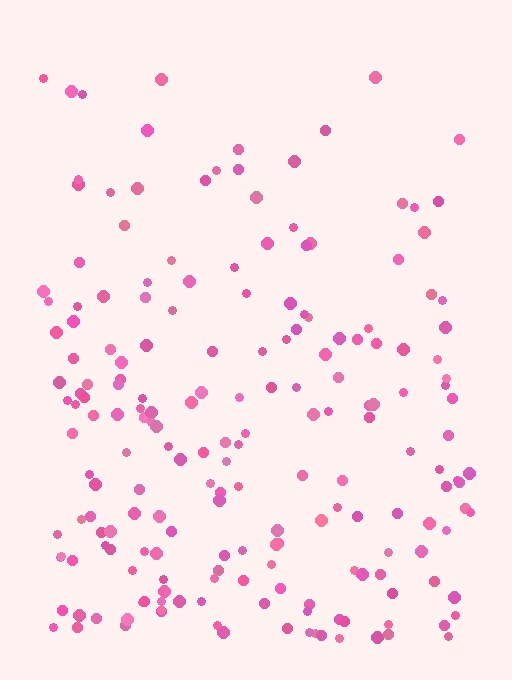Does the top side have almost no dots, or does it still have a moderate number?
Still a moderate number, just noticeably fewer than the bottom.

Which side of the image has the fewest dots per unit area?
The top.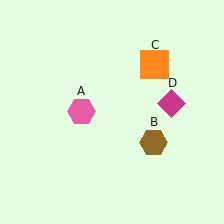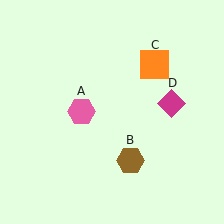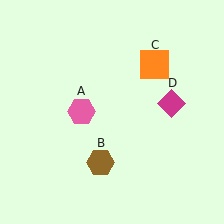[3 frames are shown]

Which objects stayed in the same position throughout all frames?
Pink hexagon (object A) and orange square (object C) and magenta diamond (object D) remained stationary.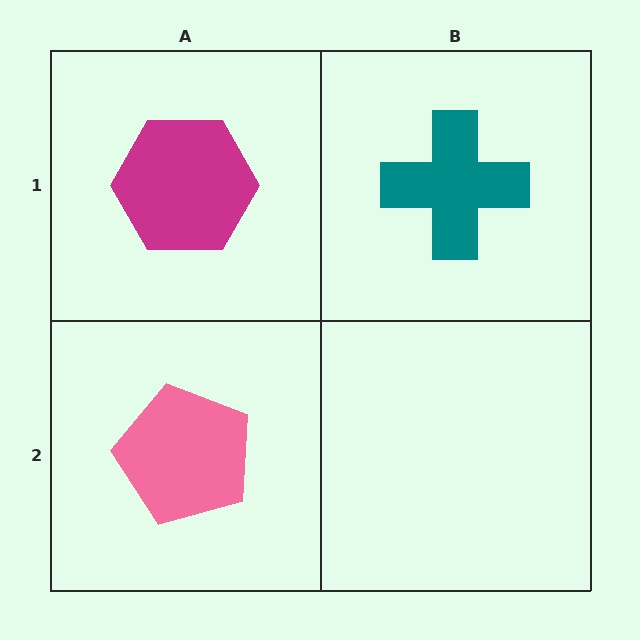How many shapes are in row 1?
2 shapes.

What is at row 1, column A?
A magenta hexagon.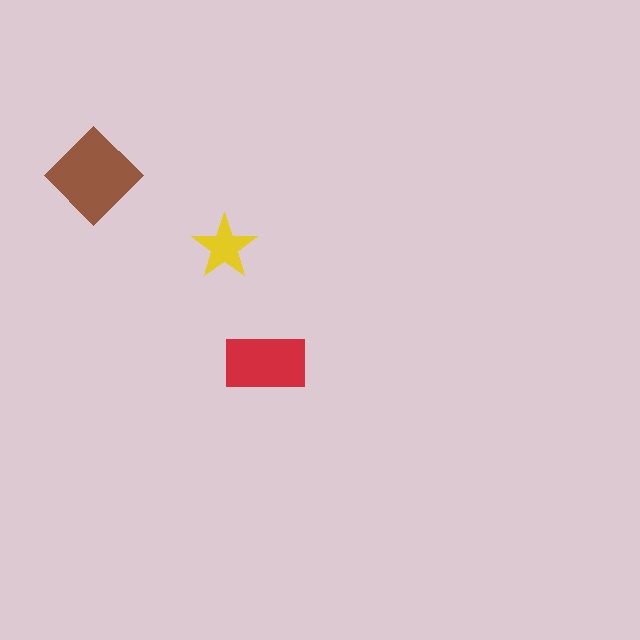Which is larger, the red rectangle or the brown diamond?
The brown diamond.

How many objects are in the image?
There are 3 objects in the image.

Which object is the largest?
The brown diamond.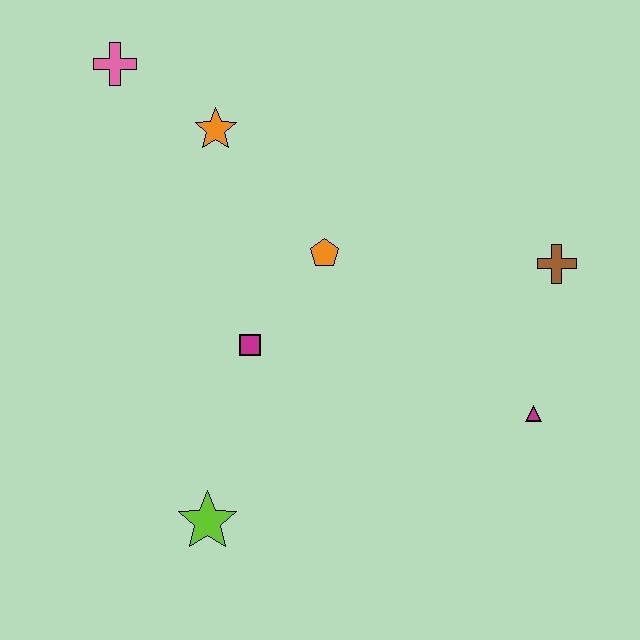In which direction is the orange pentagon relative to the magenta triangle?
The orange pentagon is to the left of the magenta triangle.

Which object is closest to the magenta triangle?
The brown cross is closest to the magenta triangle.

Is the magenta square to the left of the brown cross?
Yes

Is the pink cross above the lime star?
Yes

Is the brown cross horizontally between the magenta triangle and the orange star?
No